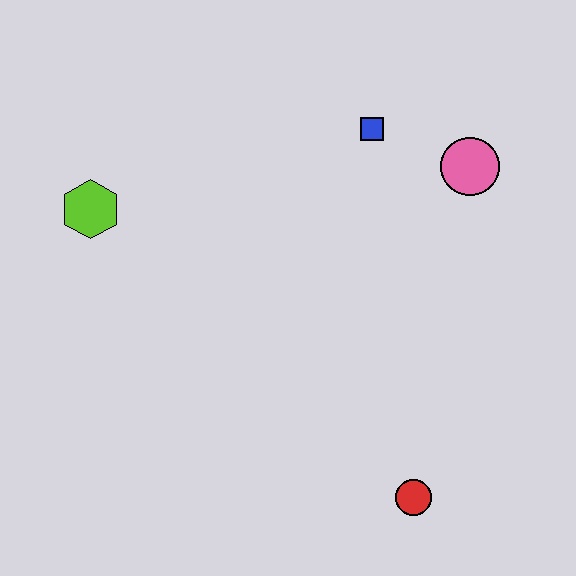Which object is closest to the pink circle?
The blue square is closest to the pink circle.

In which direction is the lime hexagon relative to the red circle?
The lime hexagon is to the left of the red circle.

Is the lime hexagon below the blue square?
Yes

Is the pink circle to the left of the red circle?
No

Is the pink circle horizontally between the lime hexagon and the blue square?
No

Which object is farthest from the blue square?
The red circle is farthest from the blue square.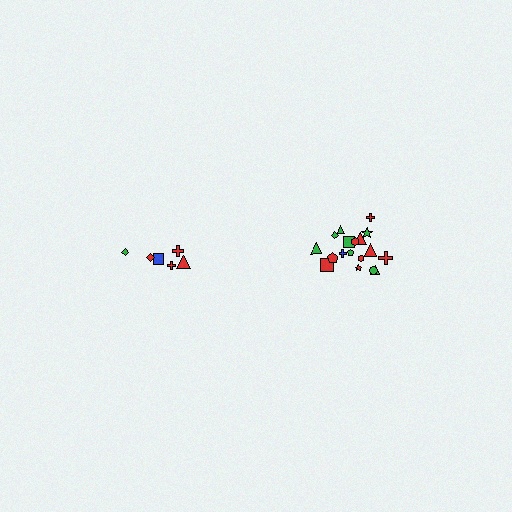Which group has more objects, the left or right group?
The right group.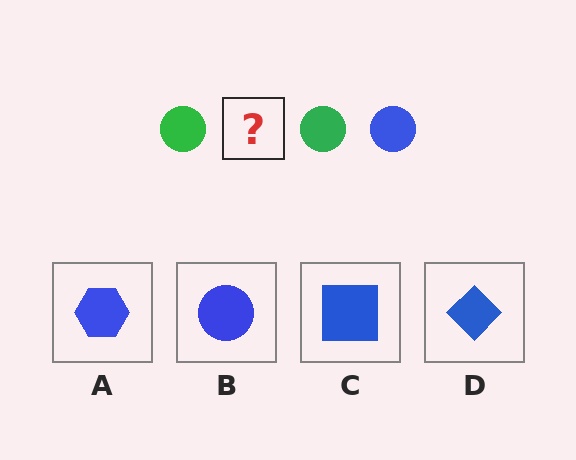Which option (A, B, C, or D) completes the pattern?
B.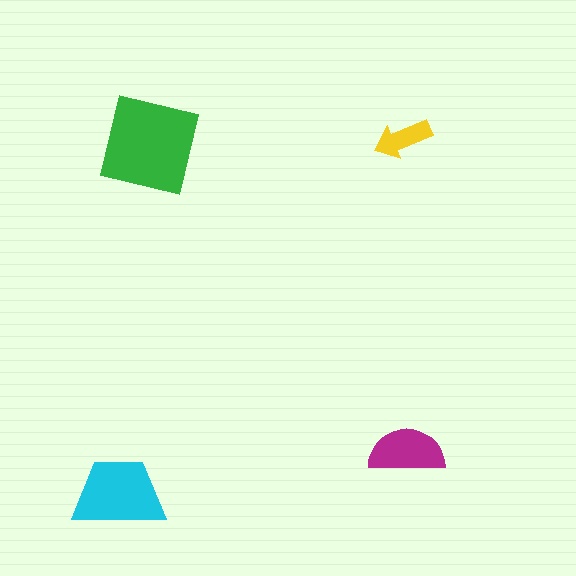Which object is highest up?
The yellow arrow is topmost.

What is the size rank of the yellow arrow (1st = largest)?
4th.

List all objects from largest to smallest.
The green square, the cyan trapezoid, the magenta semicircle, the yellow arrow.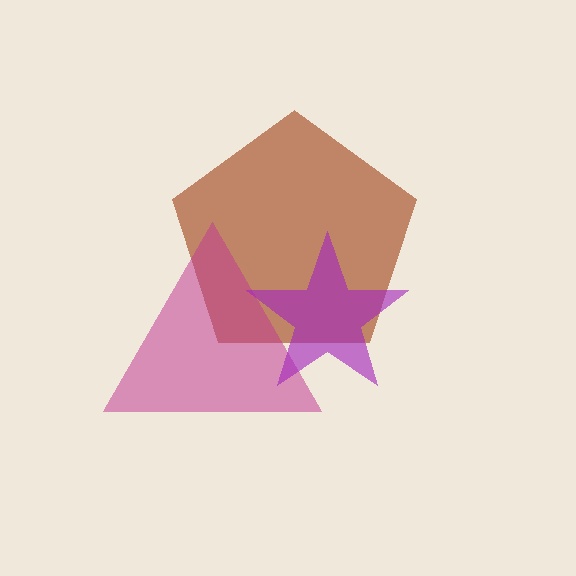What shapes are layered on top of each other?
The layered shapes are: a brown pentagon, a magenta triangle, a purple star.